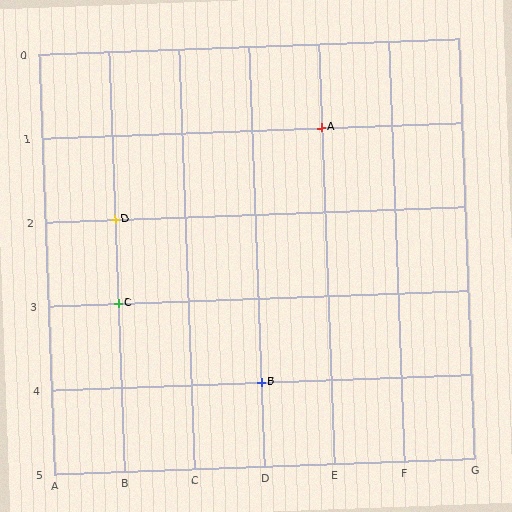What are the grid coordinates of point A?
Point A is at grid coordinates (E, 1).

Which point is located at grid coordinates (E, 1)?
Point A is at (E, 1).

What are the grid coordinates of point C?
Point C is at grid coordinates (B, 3).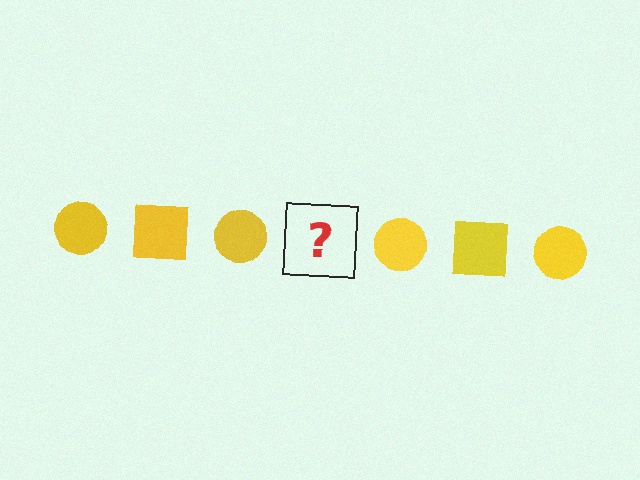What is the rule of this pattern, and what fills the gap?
The rule is that the pattern cycles through circle, square shapes in yellow. The gap should be filled with a yellow square.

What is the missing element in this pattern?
The missing element is a yellow square.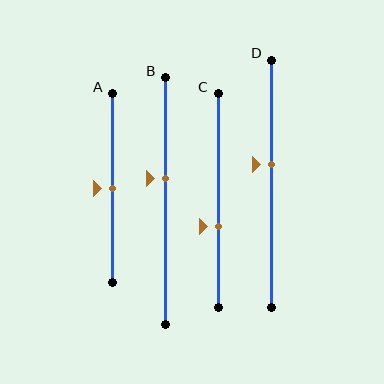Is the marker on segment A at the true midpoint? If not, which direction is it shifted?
Yes, the marker on segment A is at the true midpoint.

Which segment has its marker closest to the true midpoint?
Segment A has its marker closest to the true midpoint.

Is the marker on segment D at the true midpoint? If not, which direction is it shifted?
No, the marker on segment D is shifted upward by about 8% of the segment length.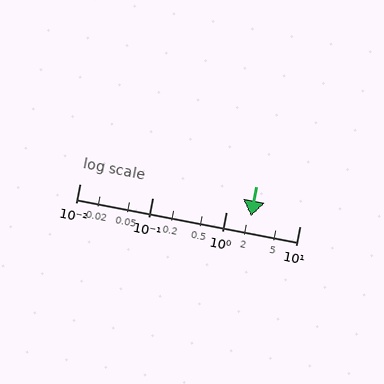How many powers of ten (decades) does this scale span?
The scale spans 3 decades, from 0.01 to 10.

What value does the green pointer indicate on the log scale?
The pointer indicates approximately 2.2.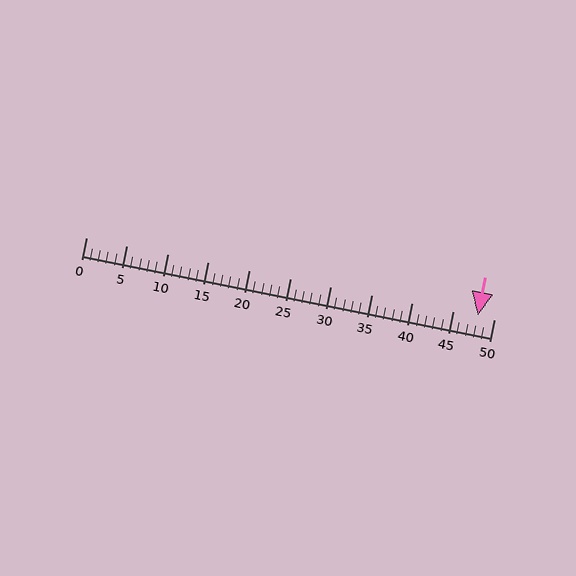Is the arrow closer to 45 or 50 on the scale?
The arrow is closer to 50.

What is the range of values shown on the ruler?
The ruler shows values from 0 to 50.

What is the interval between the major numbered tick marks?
The major tick marks are spaced 5 units apart.